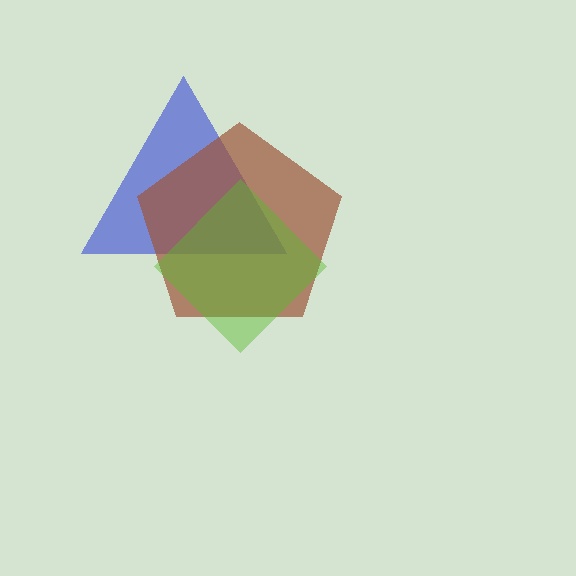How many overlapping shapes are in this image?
There are 3 overlapping shapes in the image.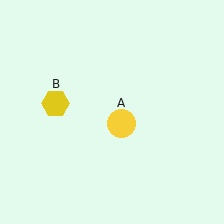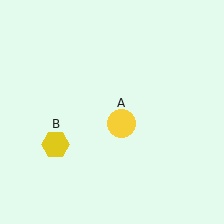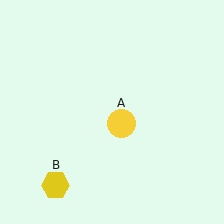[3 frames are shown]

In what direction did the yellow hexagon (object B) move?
The yellow hexagon (object B) moved down.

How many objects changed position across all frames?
1 object changed position: yellow hexagon (object B).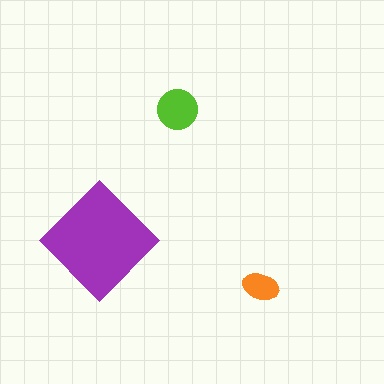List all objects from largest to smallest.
The purple diamond, the lime circle, the orange ellipse.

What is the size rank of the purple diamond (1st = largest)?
1st.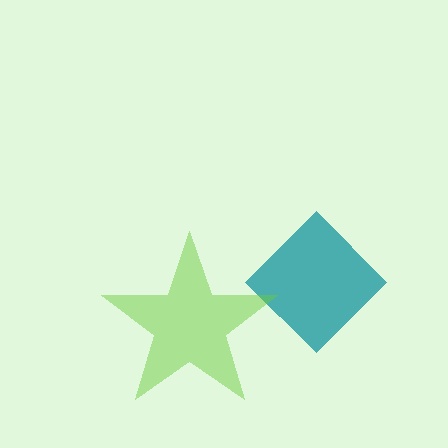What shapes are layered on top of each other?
The layered shapes are: a teal diamond, a lime star.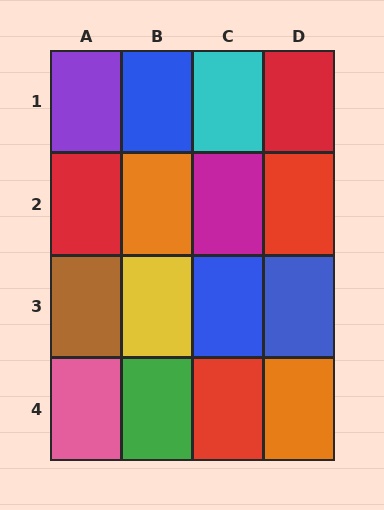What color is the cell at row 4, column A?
Pink.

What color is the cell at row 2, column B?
Orange.